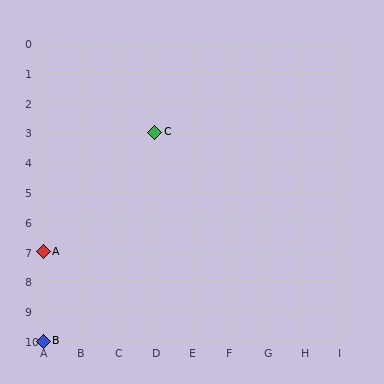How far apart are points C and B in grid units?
Points C and B are 3 columns and 7 rows apart (about 7.6 grid units diagonally).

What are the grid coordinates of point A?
Point A is at grid coordinates (A, 7).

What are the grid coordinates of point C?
Point C is at grid coordinates (D, 3).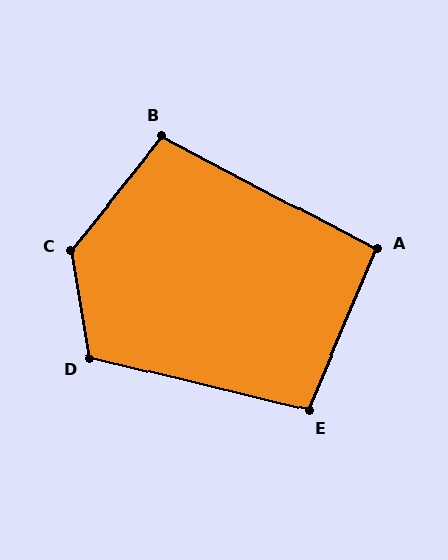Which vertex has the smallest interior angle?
A, at approximately 95 degrees.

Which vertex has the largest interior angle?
C, at approximately 132 degrees.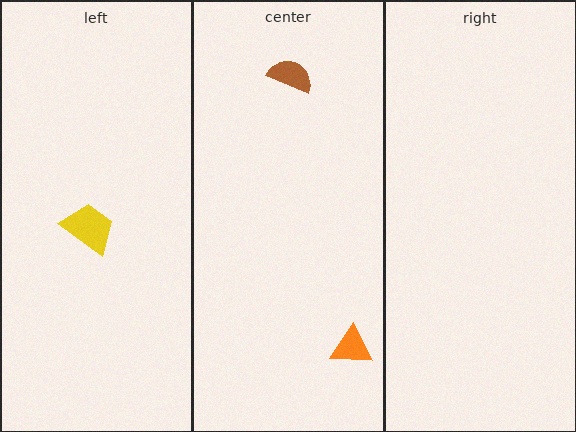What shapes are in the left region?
The yellow trapezoid.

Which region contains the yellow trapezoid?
The left region.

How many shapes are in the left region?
1.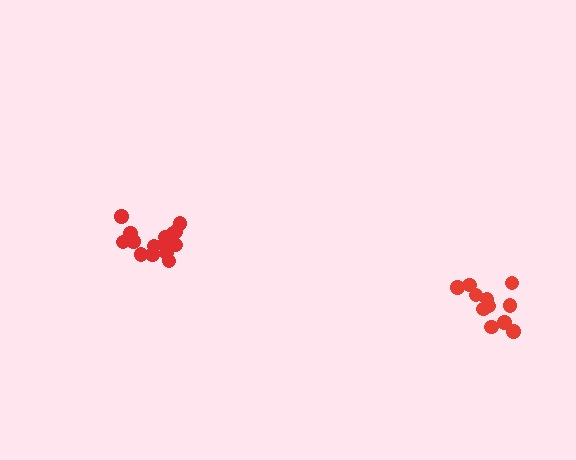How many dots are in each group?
Group 1: 11 dots, Group 2: 16 dots (27 total).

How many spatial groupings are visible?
There are 2 spatial groupings.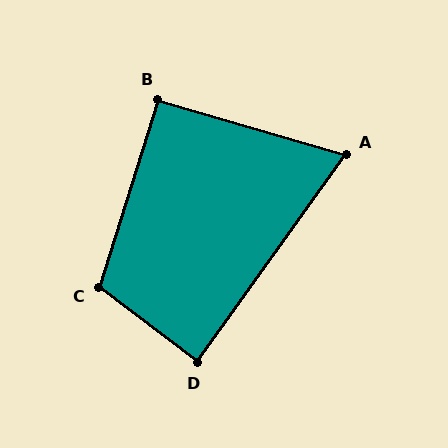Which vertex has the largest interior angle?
C, at approximately 109 degrees.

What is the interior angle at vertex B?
Approximately 92 degrees (approximately right).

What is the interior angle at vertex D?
Approximately 88 degrees (approximately right).